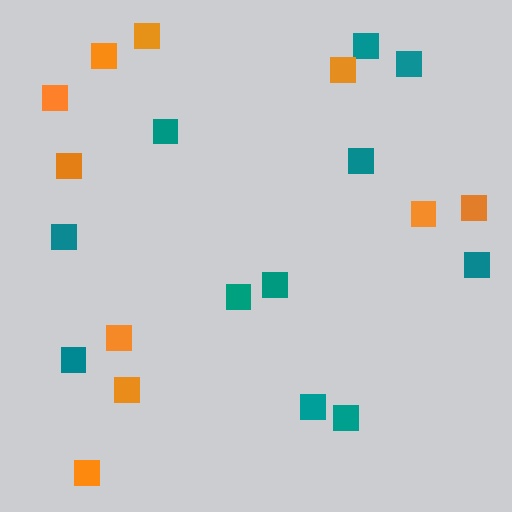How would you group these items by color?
There are 2 groups: one group of teal squares (11) and one group of orange squares (10).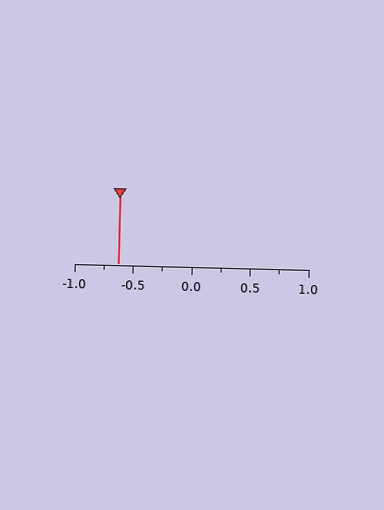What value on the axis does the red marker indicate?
The marker indicates approximately -0.62.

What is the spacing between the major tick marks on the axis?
The major ticks are spaced 0.5 apart.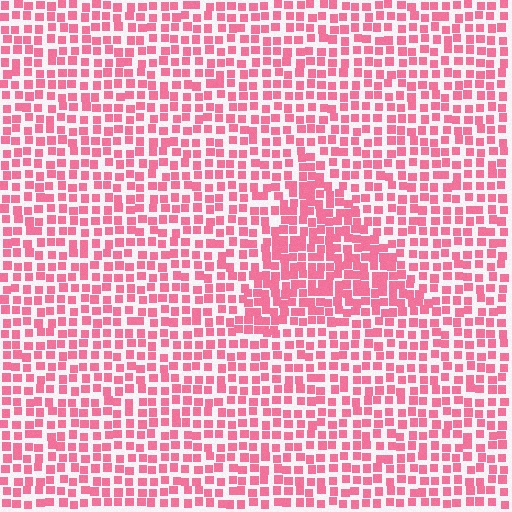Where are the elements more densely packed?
The elements are more densely packed inside the triangle boundary.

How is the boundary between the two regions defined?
The boundary is defined by a change in element density (approximately 1.6x ratio). All elements are the same color, size, and shape.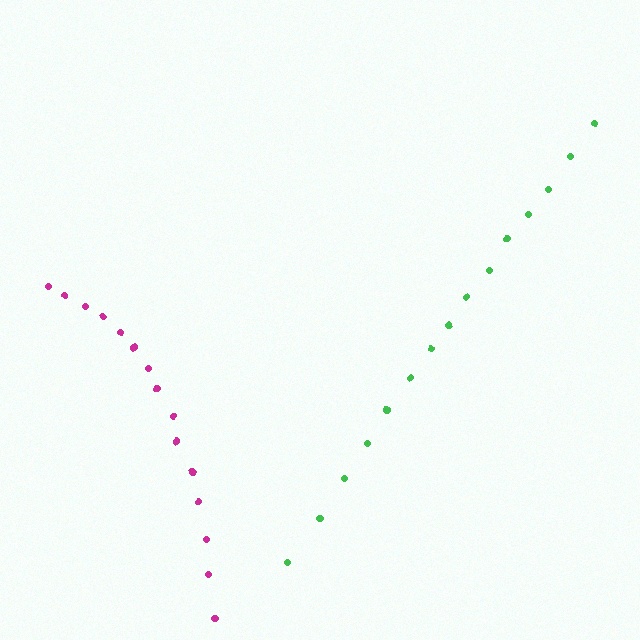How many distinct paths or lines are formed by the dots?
There are 2 distinct paths.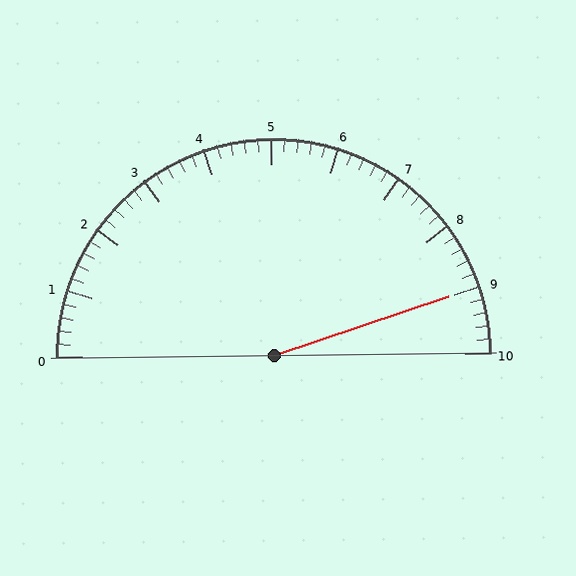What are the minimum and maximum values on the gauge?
The gauge ranges from 0 to 10.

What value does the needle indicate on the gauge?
The needle indicates approximately 9.0.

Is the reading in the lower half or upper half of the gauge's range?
The reading is in the upper half of the range (0 to 10).